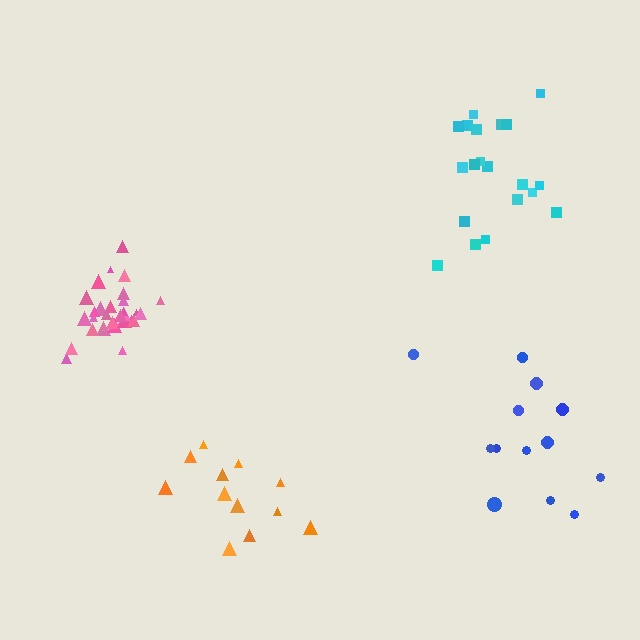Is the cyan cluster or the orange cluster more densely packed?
Cyan.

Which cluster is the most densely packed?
Pink.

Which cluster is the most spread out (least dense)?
Blue.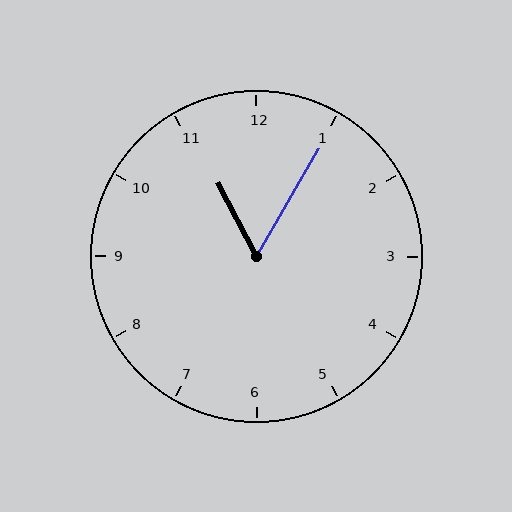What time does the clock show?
11:05.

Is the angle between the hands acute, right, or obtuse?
It is acute.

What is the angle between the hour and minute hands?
Approximately 58 degrees.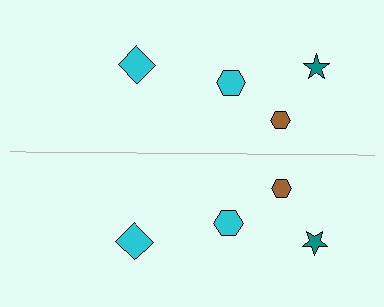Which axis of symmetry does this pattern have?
The pattern has a horizontal axis of symmetry running through the center of the image.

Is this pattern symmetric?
Yes, this pattern has bilateral (reflection) symmetry.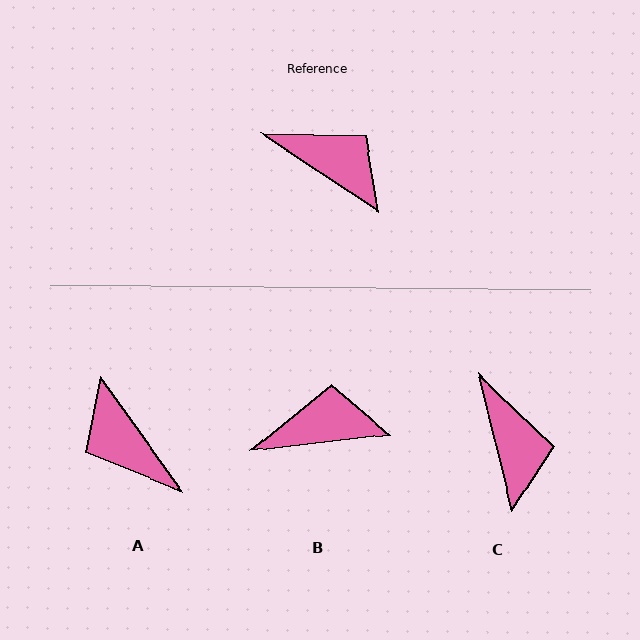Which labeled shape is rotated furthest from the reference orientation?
A, about 159 degrees away.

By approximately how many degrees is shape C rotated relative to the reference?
Approximately 43 degrees clockwise.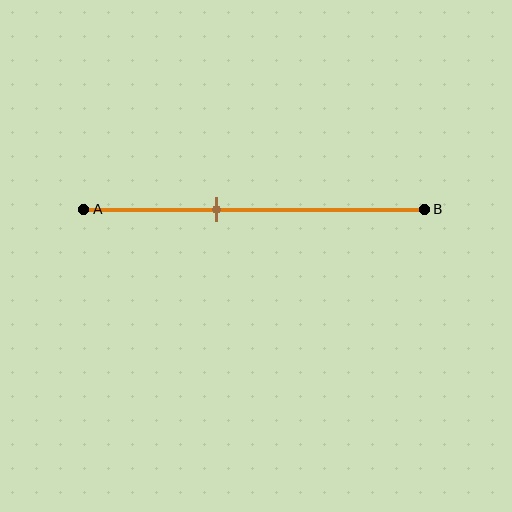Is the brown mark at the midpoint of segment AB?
No, the mark is at about 40% from A, not at the 50% midpoint.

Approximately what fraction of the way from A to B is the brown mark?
The brown mark is approximately 40% of the way from A to B.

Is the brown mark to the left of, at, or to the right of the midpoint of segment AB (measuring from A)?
The brown mark is to the left of the midpoint of segment AB.